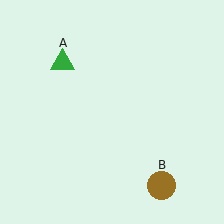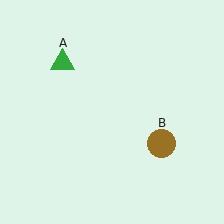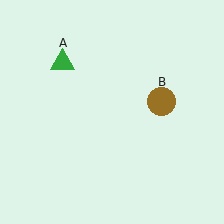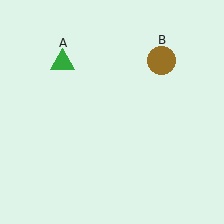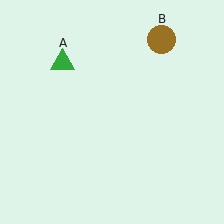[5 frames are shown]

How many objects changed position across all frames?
1 object changed position: brown circle (object B).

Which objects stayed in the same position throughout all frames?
Green triangle (object A) remained stationary.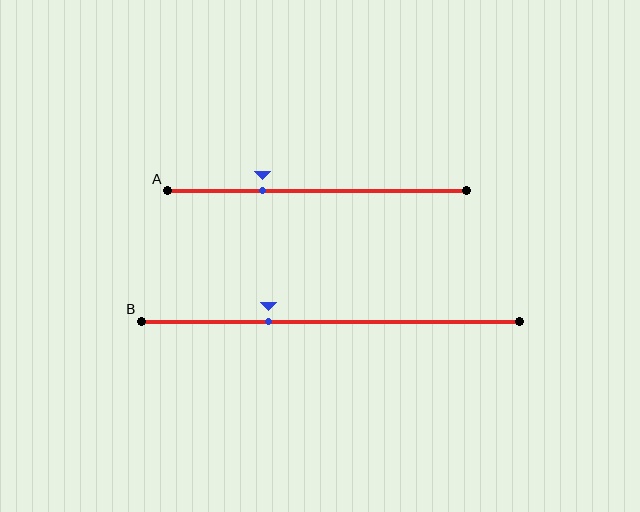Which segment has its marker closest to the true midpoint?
Segment B has its marker closest to the true midpoint.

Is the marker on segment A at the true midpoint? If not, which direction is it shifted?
No, the marker on segment A is shifted to the left by about 18% of the segment length.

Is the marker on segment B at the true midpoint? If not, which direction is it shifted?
No, the marker on segment B is shifted to the left by about 16% of the segment length.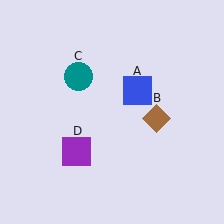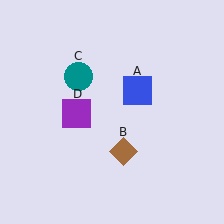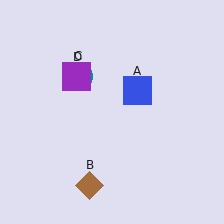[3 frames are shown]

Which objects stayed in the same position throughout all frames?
Blue square (object A) and teal circle (object C) remained stationary.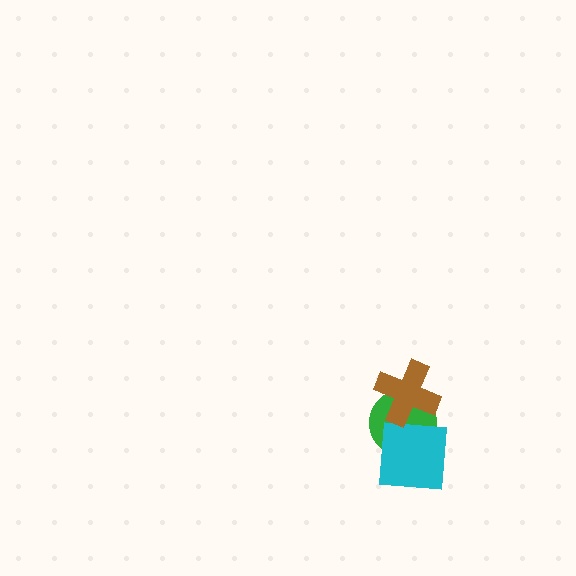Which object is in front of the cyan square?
The brown cross is in front of the cyan square.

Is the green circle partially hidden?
Yes, it is partially covered by another shape.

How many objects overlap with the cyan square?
2 objects overlap with the cyan square.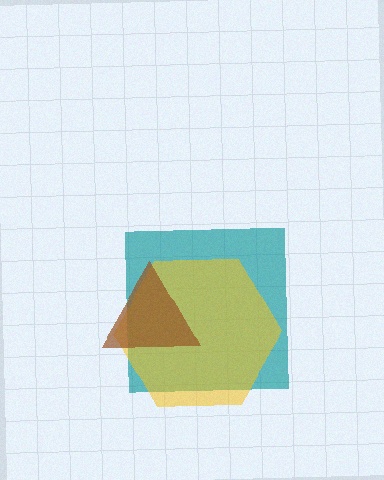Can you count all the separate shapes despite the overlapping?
Yes, there are 3 separate shapes.